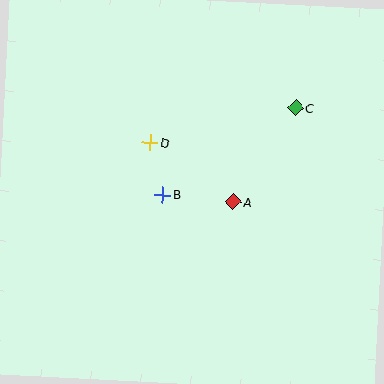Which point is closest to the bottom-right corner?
Point A is closest to the bottom-right corner.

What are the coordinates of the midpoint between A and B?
The midpoint between A and B is at (198, 198).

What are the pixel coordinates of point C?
Point C is at (296, 108).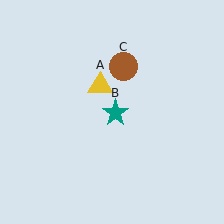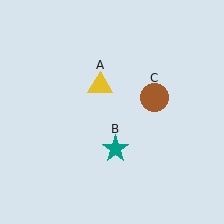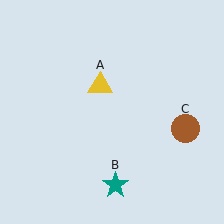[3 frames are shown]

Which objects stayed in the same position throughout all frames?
Yellow triangle (object A) remained stationary.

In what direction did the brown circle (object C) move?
The brown circle (object C) moved down and to the right.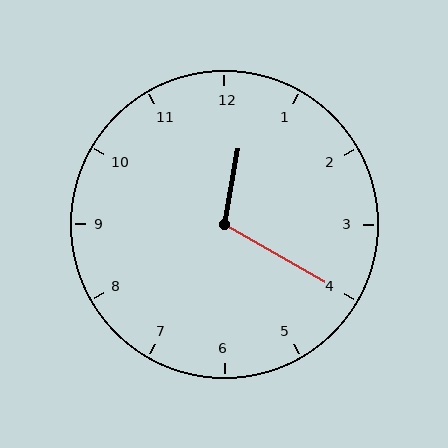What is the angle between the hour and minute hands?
Approximately 110 degrees.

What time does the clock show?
12:20.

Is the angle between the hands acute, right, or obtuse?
It is obtuse.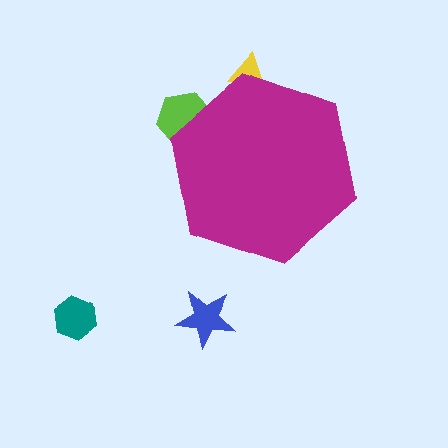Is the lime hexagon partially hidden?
Yes, the lime hexagon is partially hidden behind the magenta hexagon.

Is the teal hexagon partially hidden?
No, the teal hexagon is fully visible.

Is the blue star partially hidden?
No, the blue star is fully visible.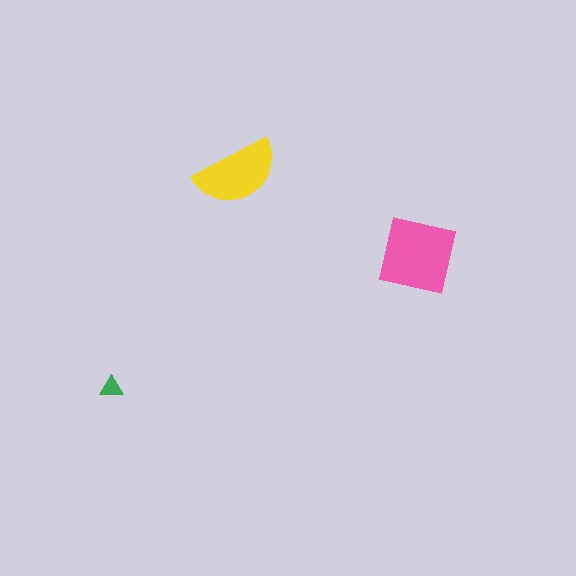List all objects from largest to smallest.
The pink square, the yellow semicircle, the green triangle.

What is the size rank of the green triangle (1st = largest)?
3rd.